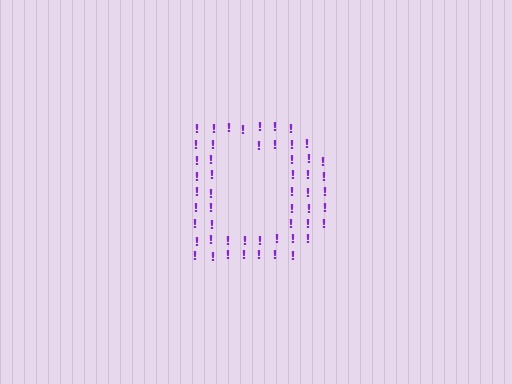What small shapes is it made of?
It is made of small exclamation marks.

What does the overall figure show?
The overall figure shows the letter D.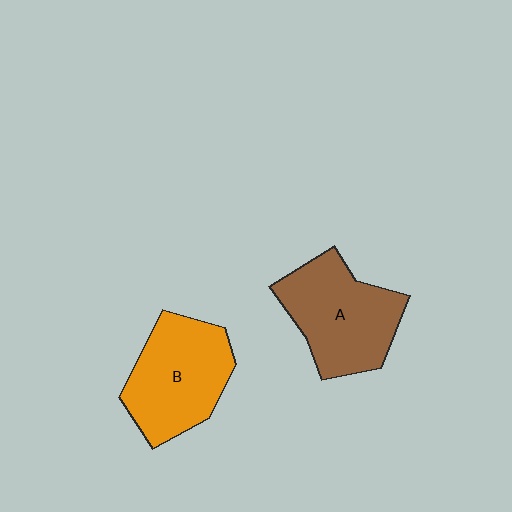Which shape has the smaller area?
Shape B (orange).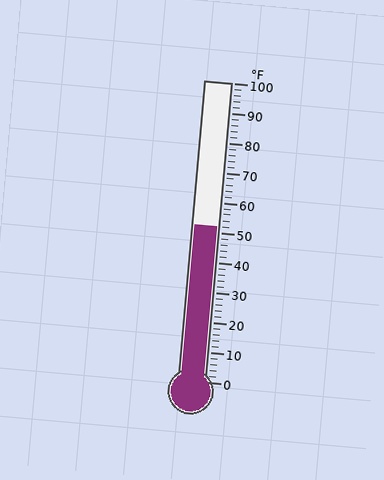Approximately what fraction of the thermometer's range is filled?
The thermometer is filled to approximately 50% of its range.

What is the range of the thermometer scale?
The thermometer scale ranges from 0°F to 100°F.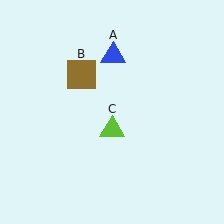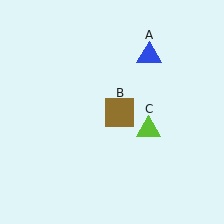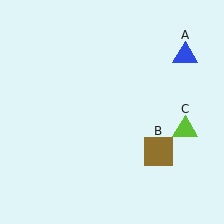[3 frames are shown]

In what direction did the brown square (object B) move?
The brown square (object B) moved down and to the right.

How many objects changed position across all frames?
3 objects changed position: blue triangle (object A), brown square (object B), lime triangle (object C).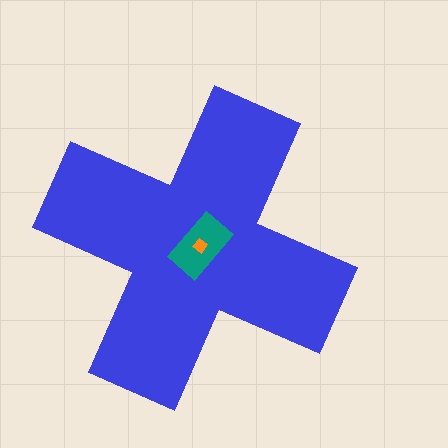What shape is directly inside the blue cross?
The teal rectangle.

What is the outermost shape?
The blue cross.